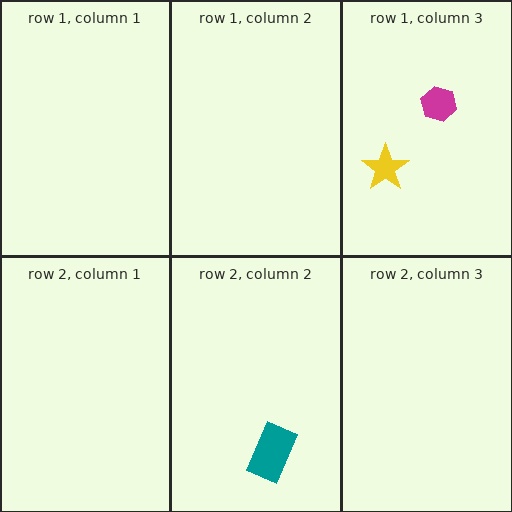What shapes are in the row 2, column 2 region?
The teal rectangle.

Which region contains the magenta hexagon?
The row 1, column 3 region.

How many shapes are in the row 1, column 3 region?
2.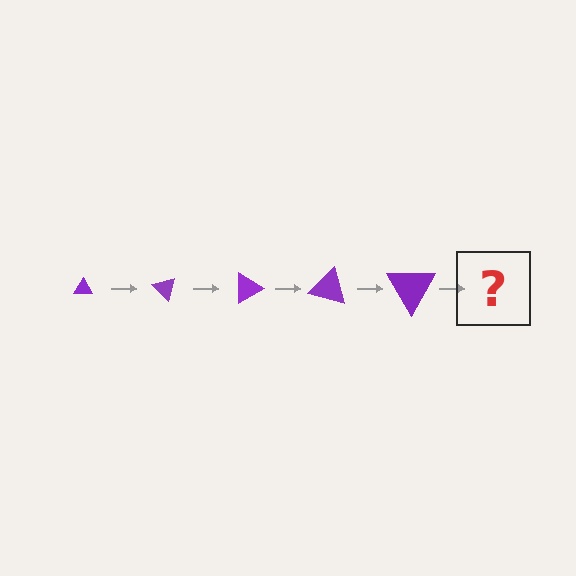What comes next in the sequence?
The next element should be a triangle, larger than the previous one and rotated 225 degrees from the start.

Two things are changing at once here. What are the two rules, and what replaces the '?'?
The two rules are that the triangle grows larger each step and it rotates 45 degrees each step. The '?' should be a triangle, larger than the previous one and rotated 225 degrees from the start.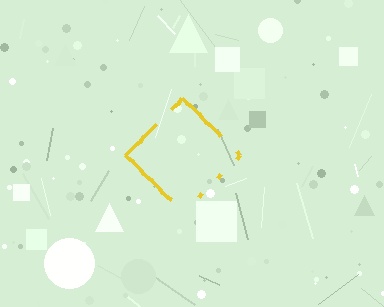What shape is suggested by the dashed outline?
The dashed outline suggests a diamond.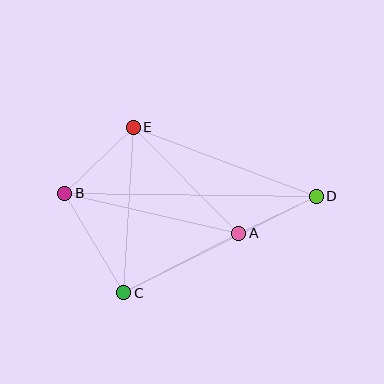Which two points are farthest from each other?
Points B and D are farthest from each other.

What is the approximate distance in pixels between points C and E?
The distance between C and E is approximately 166 pixels.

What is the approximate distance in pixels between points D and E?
The distance between D and E is approximately 196 pixels.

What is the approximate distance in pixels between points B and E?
The distance between B and E is approximately 95 pixels.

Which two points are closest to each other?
Points A and D are closest to each other.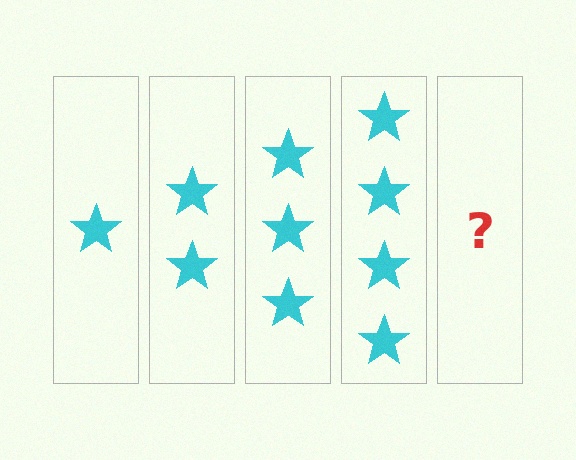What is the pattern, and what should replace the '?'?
The pattern is that each step adds one more star. The '?' should be 5 stars.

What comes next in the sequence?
The next element should be 5 stars.